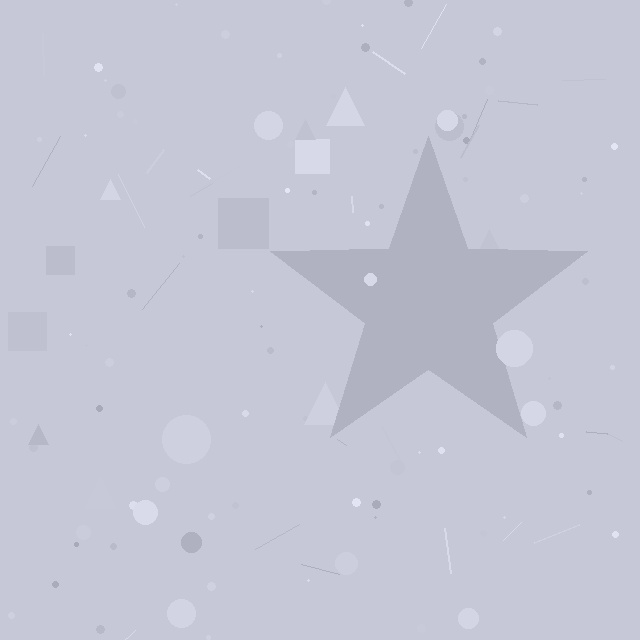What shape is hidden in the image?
A star is hidden in the image.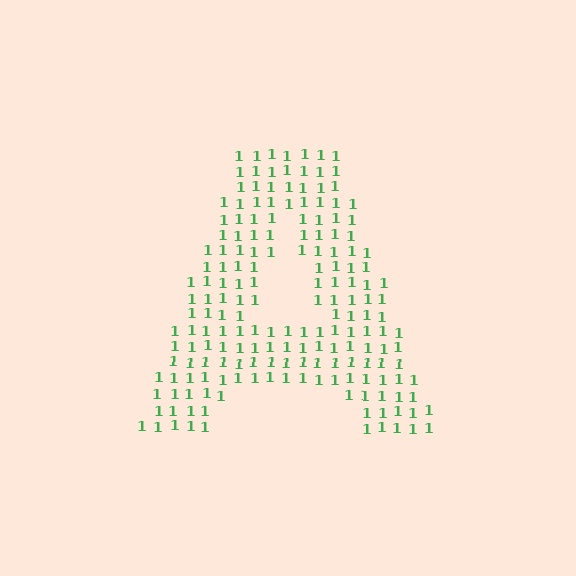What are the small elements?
The small elements are digit 1's.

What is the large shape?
The large shape is the letter A.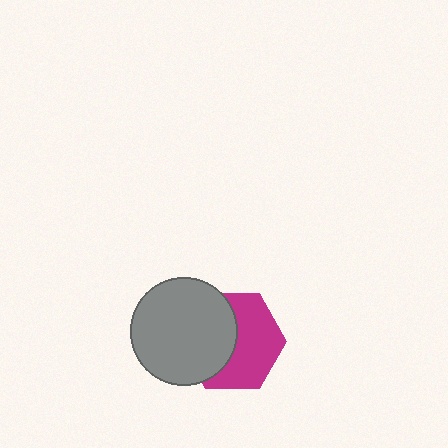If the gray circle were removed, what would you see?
You would see the complete magenta hexagon.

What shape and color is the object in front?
The object in front is a gray circle.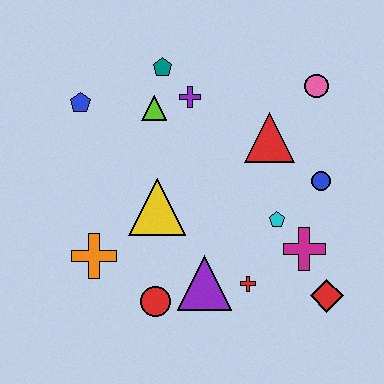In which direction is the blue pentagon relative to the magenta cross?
The blue pentagon is to the left of the magenta cross.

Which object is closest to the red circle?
The purple triangle is closest to the red circle.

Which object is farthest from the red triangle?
The orange cross is farthest from the red triangle.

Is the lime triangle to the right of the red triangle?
No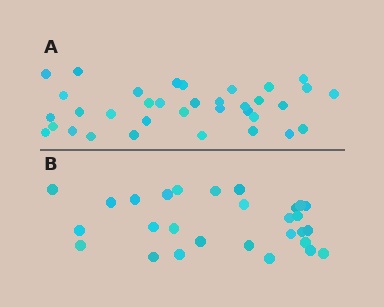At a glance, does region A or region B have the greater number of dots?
Region A (the top region) has more dots.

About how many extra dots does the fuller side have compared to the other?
Region A has roughly 8 or so more dots than region B.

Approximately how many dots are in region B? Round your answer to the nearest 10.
About 30 dots. (The exact count is 28, which rounds to 30.)